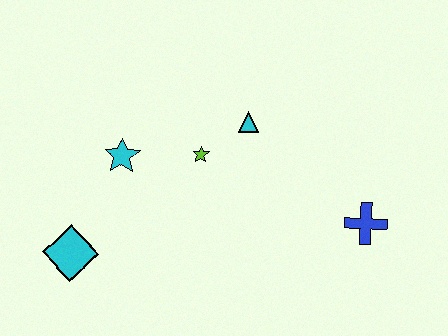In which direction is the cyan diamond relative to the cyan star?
The cyan diamond is below the cyan star.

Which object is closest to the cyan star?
The lime star is closest to the cyan star.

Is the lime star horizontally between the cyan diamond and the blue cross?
Yes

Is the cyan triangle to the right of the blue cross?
No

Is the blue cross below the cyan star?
Yes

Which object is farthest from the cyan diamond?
The blue cross is farthest from the cyan diamond.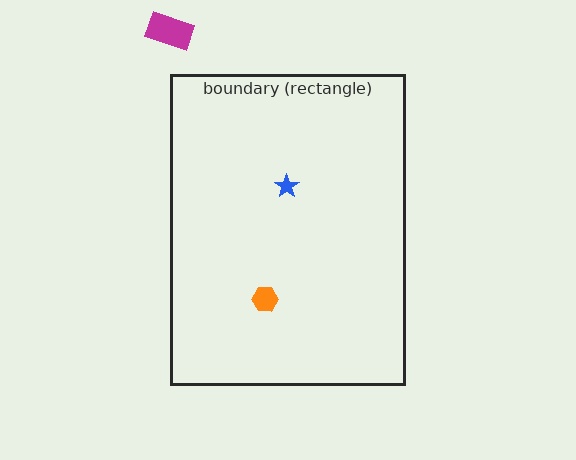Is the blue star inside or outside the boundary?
Inside.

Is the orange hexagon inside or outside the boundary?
Inside.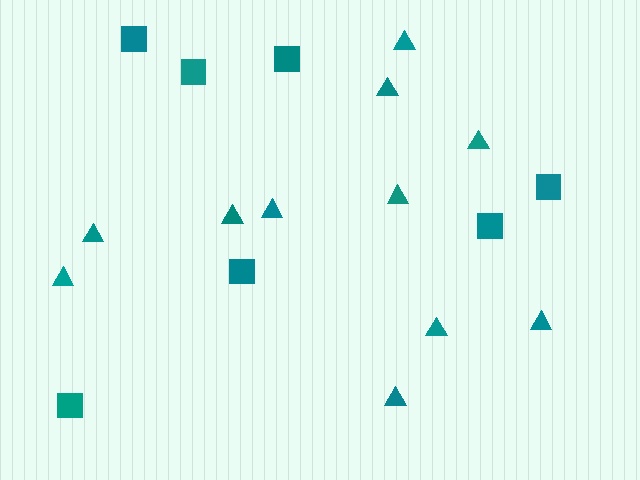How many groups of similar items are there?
There are 2 groups: one group of squares (7) and one group of triangles (11).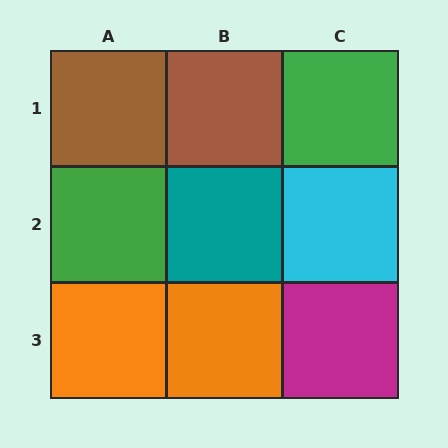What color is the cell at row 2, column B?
Teal.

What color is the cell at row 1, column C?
Green.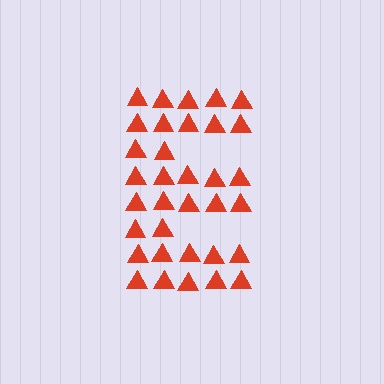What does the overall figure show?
The overall figure shows the letter E.